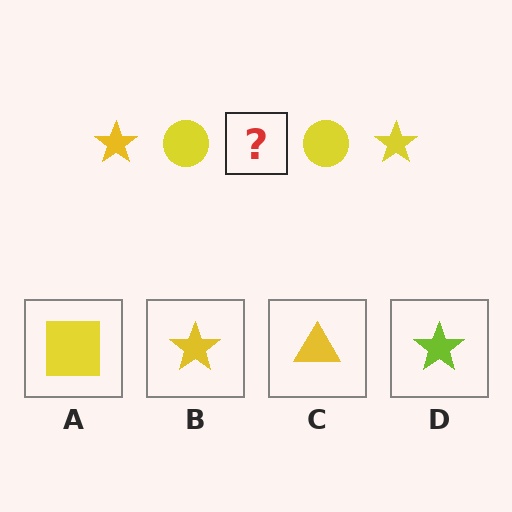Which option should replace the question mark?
Option B.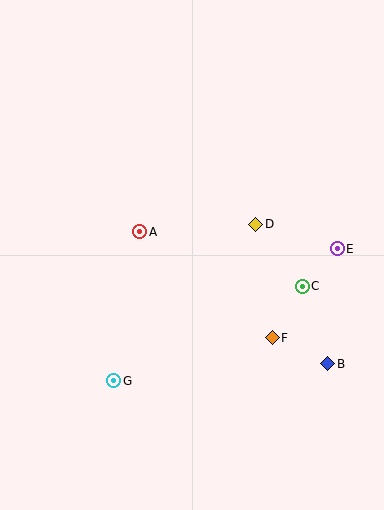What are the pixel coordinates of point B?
Point B is at (328, 364).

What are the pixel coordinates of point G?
Point G is at (114, 381).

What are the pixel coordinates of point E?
Point E is at (337, 249).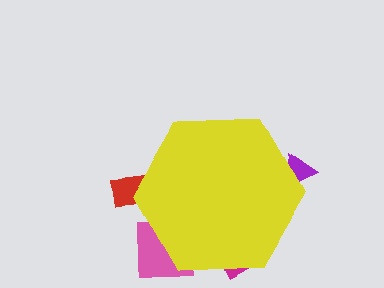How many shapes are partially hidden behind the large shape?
4 shapes are partially hidden.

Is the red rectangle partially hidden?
Yes, the red rectangle is partially hidden behind the yellow hexagon.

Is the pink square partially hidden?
Yes, the pink square is partially hidden behind the yellow hexagon.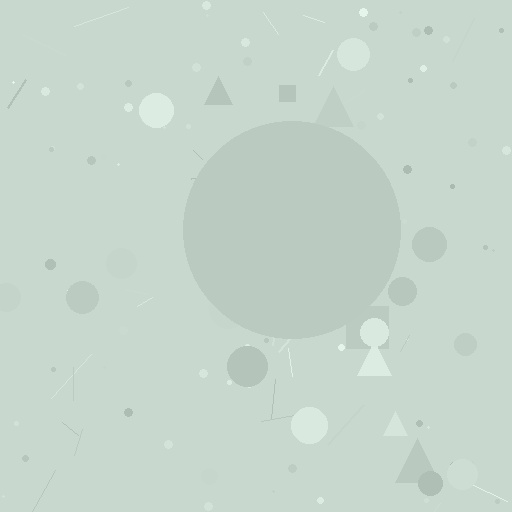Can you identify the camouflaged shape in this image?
The camouflaged shape is a circle.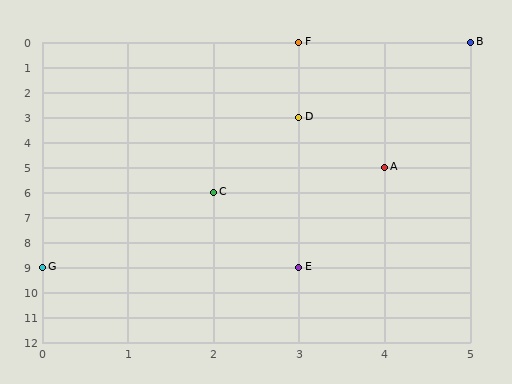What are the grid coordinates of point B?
Point B is at grid coordinates (5, 0).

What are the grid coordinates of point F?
Point F is at grid coordinates (3, 0).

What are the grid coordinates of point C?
Point C is at grid coordinates (2, 6).